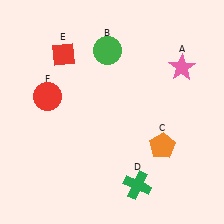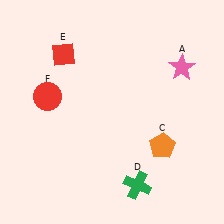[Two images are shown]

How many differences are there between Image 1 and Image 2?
There is 1 difference between the two images.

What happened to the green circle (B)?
The green circle (B) was removed in Image 2. It was in the top-left area of Image 1.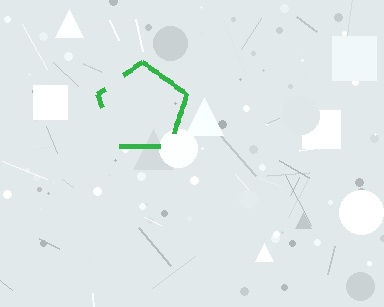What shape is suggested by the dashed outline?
The dashed outline suggests a pentagon.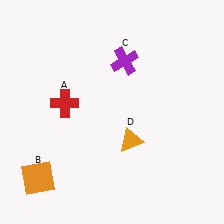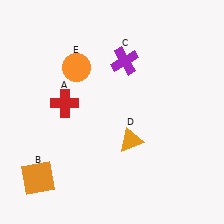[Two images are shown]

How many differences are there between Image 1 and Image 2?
There is 1 difference between the two images.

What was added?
An orange circle (E) was added in Image 2.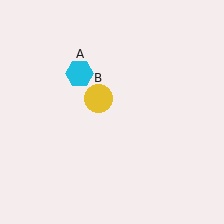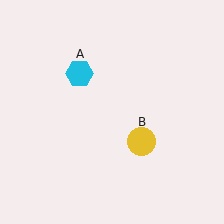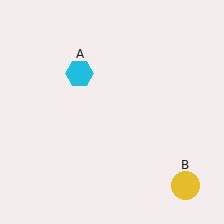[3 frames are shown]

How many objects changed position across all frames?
1 object changed position: yellow circle (object B).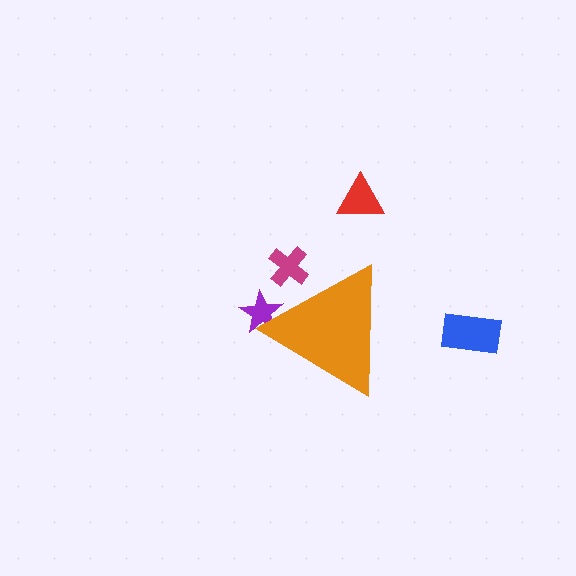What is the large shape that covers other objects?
An orange triangle.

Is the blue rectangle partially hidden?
No, the blue rectangle is fully visible.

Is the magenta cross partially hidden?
Yes, the magenta cross is partially hidden behind the orange triangle.